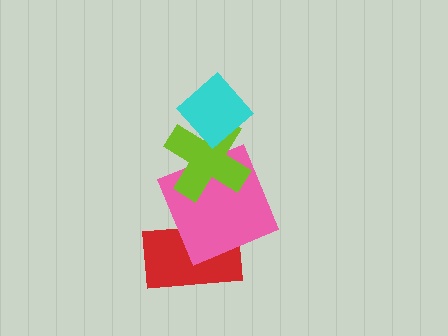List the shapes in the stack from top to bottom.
From top to bottom: the cyan diamond, the lime cross, the pink square, the red rectangle.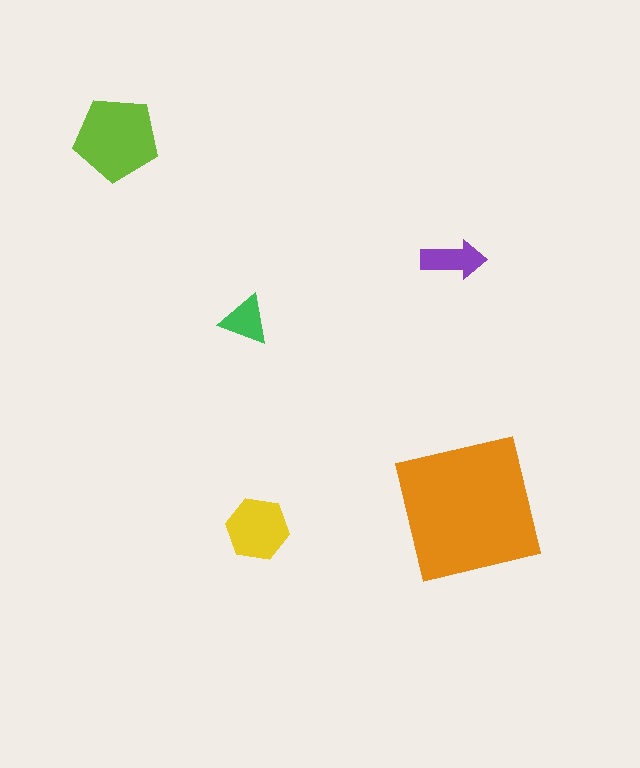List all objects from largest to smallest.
The orange square, the lime pentagon, the yellow hexagon, the purple arrow, the green triangle.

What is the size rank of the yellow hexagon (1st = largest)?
3rd.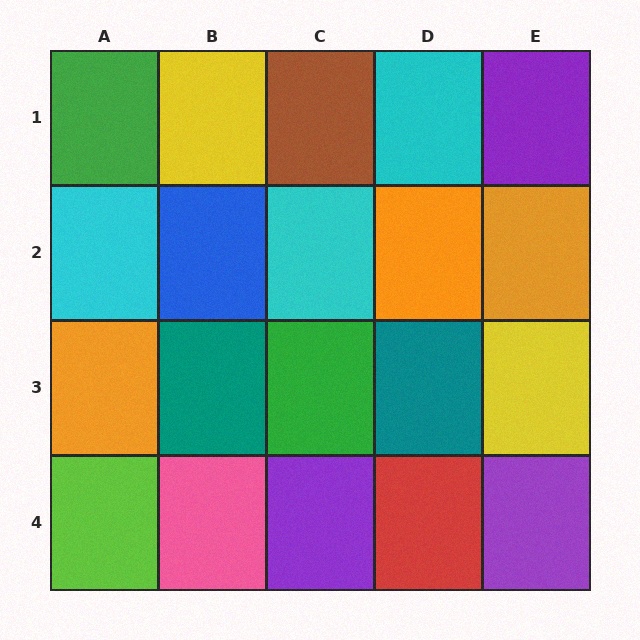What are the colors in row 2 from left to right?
Cyan, blue, cyan, orange, orange.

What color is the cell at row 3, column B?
Teal.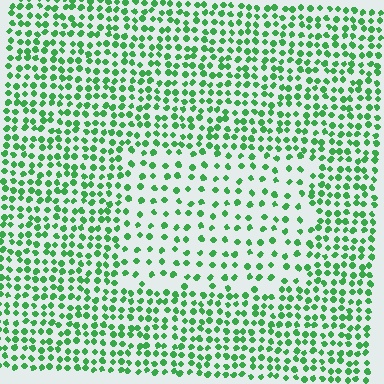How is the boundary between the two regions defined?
The boundary is defined by a change in element density (approximately 1.9x ratio). All elements are the same color, size, and shape.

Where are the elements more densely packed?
The elements are more densely packed outside the rectangle boundary.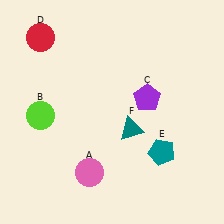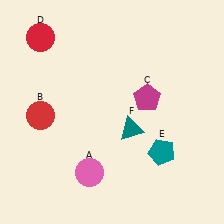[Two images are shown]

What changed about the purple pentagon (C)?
In Image 1, C is purple. In Image 2, it changed to magenta.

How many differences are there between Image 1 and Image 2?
There are 2 differences between the two images.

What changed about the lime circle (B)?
In Image 1, B is lime. In Image 2, it changed to red.